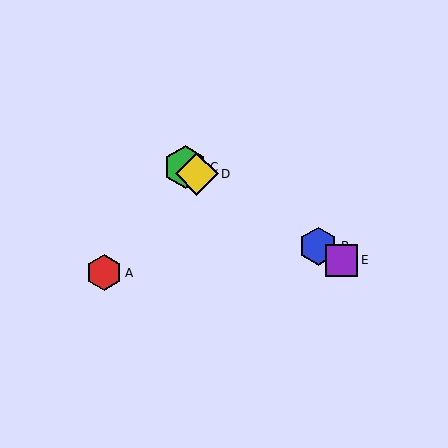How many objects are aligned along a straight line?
4 objects (B, C, D, E) are aligned along a straight line.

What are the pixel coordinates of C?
Object C is at (185, 167).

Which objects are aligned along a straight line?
Objects B, C, D, E are aligned along a straight line.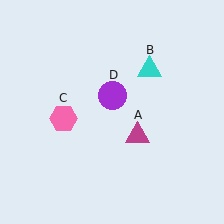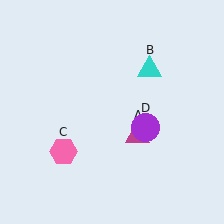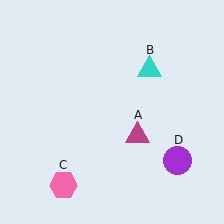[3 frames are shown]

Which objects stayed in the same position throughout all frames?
Magenta triangle (object A) and cyan triangle (object B) remained stationary.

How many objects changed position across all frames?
2 objects changed position: pink hexagon (object C), purple circle (object D).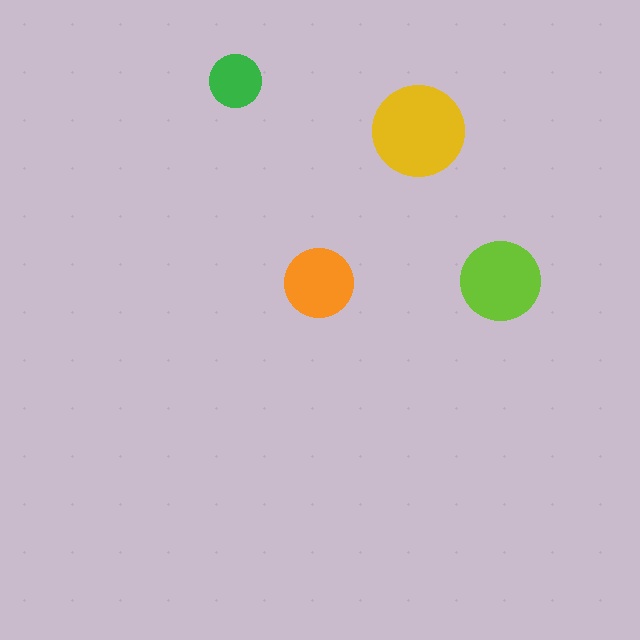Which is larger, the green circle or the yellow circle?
The yellow one.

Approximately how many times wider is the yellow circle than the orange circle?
About 1.5 times wider.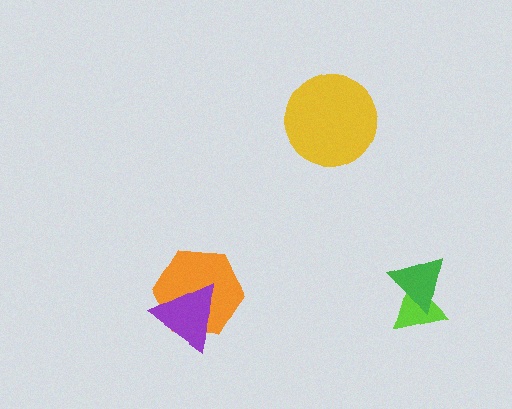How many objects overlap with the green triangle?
1 object overlaps with the green triangle.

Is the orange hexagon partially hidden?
Yes, it is partially covered by another shape.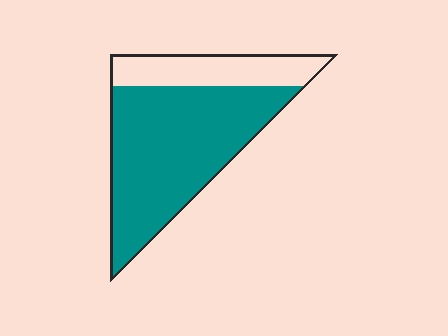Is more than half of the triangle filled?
Yes.